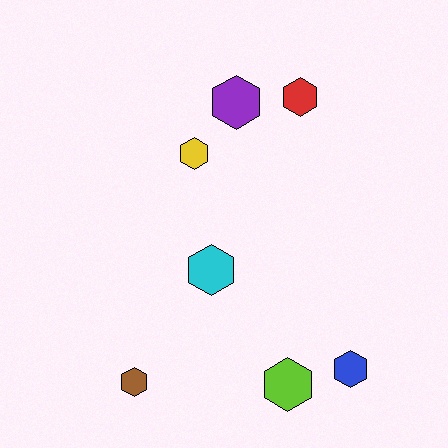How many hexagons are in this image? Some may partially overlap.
There are 7 hexagons.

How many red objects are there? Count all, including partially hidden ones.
There is 1 red object.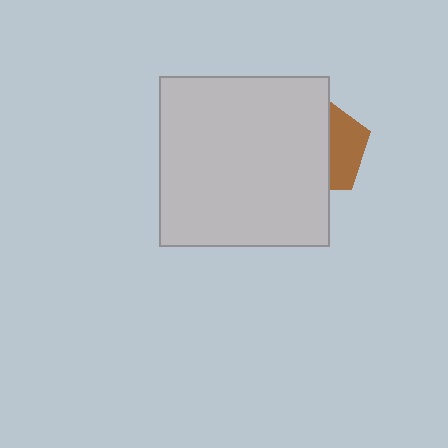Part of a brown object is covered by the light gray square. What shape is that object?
It is a pentagon.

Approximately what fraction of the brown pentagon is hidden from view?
Roughly 62% of the brown pentagon is hidden behind the light gray square.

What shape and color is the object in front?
The object in front is a light gray square.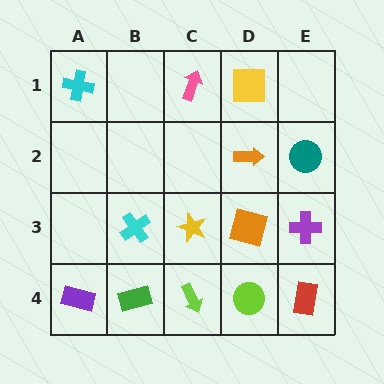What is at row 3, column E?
A purple cross.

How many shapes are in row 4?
5 shapes.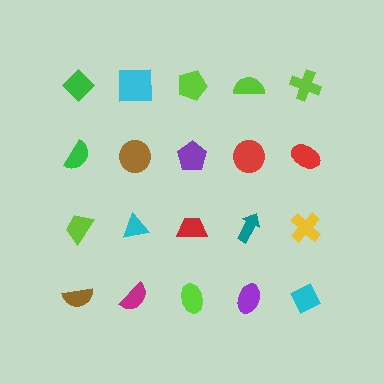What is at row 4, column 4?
A purple ellipse.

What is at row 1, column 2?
A cyan square.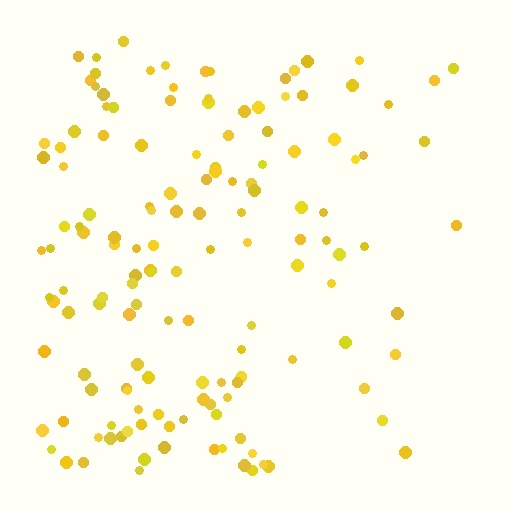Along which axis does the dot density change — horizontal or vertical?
Horizontal.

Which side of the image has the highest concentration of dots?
The left.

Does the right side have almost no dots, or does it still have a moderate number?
Still a moderate number, just noticeably fewer than the left.